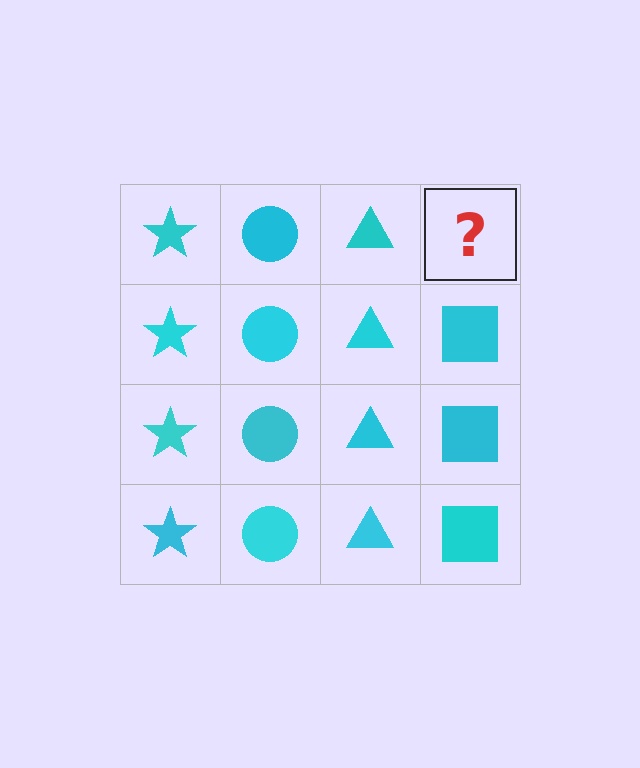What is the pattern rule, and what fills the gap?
The rule is that each column has a consistent shape. The gap should be filled with a cyan square.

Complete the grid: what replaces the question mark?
The question mark should be replaced with a cyan square.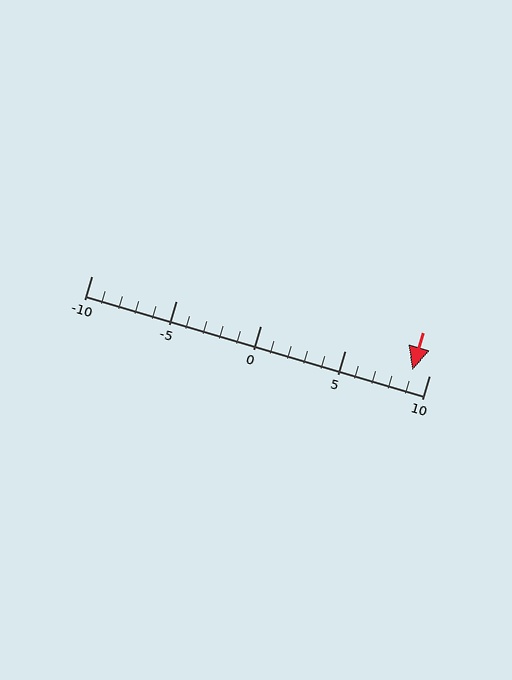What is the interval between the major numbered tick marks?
The major tick marks are spaced 5 units apart.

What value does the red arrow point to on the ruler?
The red arrow points to approximately 9.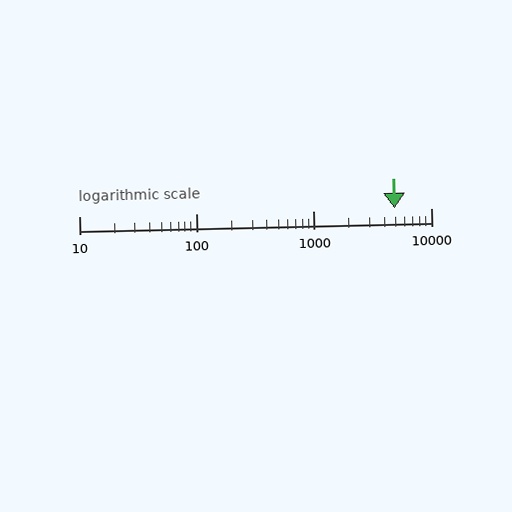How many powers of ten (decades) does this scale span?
The scale spans 3 decades, from 10 to 10000.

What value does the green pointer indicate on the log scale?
The pointer indicates approximately 4900.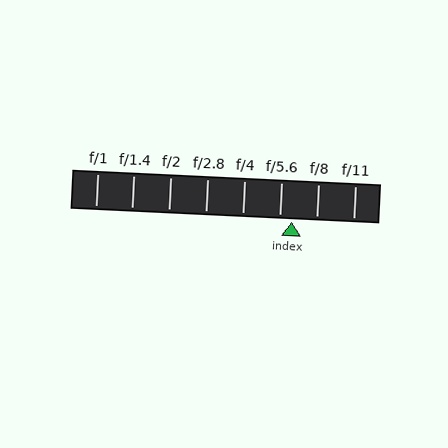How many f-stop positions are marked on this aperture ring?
There are 8 f-stop positions marked.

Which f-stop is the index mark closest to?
The index mark is closest to f/5.6.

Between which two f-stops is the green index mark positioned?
The index mark is between f/5.6 and f/8.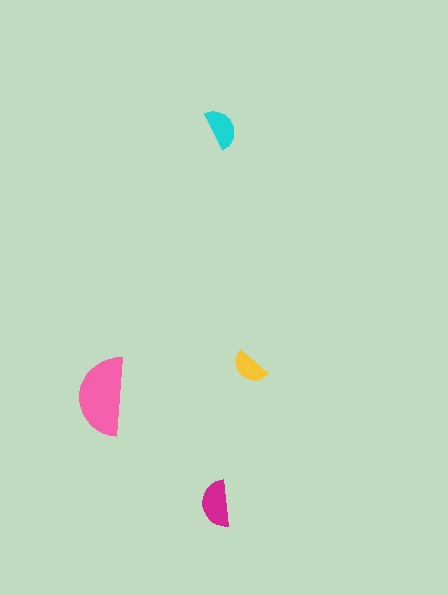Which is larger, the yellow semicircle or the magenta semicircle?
The magenta one.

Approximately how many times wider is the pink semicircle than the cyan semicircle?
About 2 times wider.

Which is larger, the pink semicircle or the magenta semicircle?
The pink one.